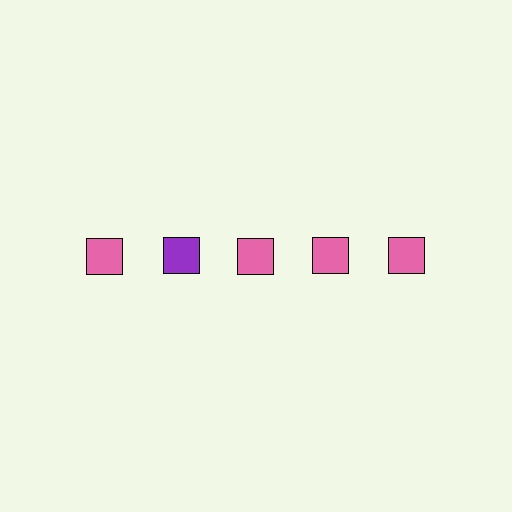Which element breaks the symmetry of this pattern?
The purple square in the top row, second from left column breaks the symmetry. All other shapes are pink squares.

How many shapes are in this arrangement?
There are 5 shapes arranged in a grid pattern.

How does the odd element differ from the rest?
It has a different color: purple instead of pink.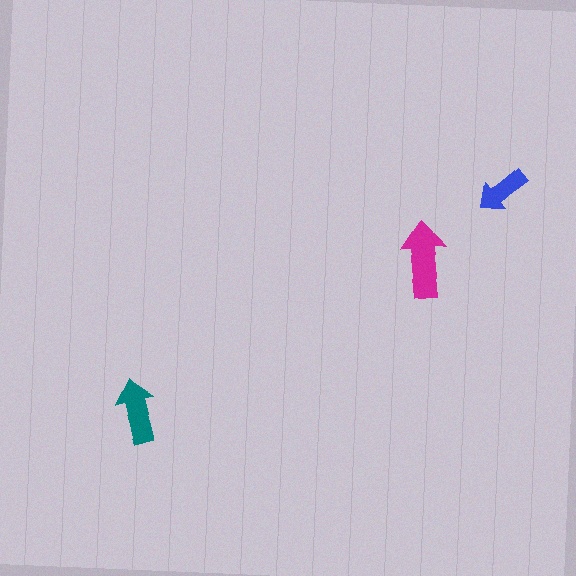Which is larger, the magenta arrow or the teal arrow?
The magenta one.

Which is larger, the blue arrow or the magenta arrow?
The magenta one.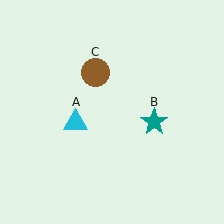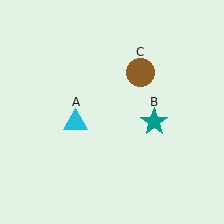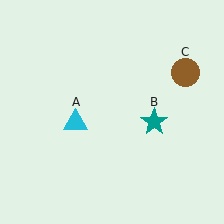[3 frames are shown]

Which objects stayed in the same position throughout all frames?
Cyan triangle (object A) and teal star (object B) remained stationary.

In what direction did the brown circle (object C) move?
The brown circle (object C) moved right.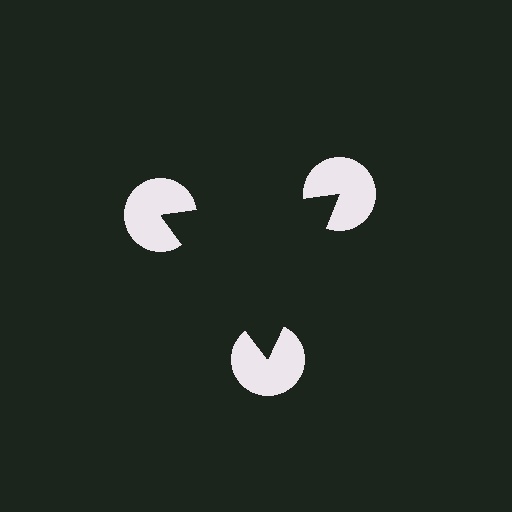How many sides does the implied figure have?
3 sides.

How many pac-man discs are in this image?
There are 3 — one at each vertex of the illusory triangle.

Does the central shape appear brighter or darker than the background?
It typically appears slightly darker than the background, even though no actual brightness change is drawn.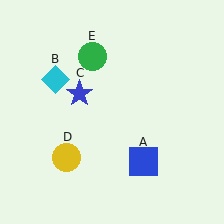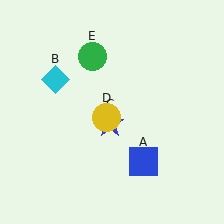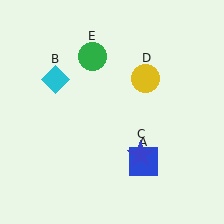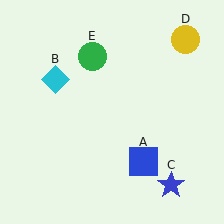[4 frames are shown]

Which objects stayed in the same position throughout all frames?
Blue square (object A) and cyan diamond (object B) and green circle (object E) remained stationary.